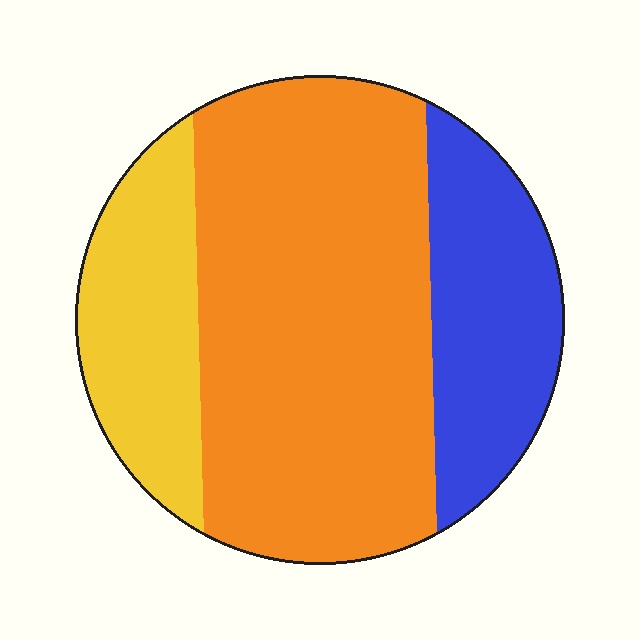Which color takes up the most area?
Orange, at roughly 60%.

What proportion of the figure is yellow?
Yellow takes up between a sixth and a third of the figure.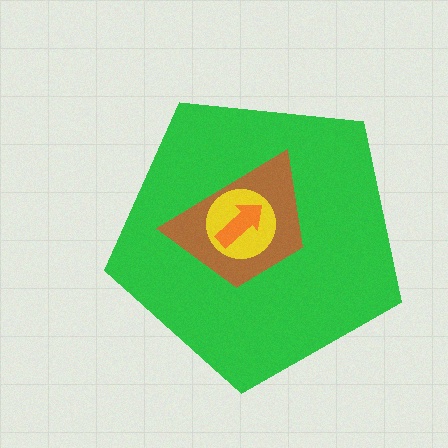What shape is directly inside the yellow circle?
The orange arrow.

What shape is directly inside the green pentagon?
The brown trapezoid.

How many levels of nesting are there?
4.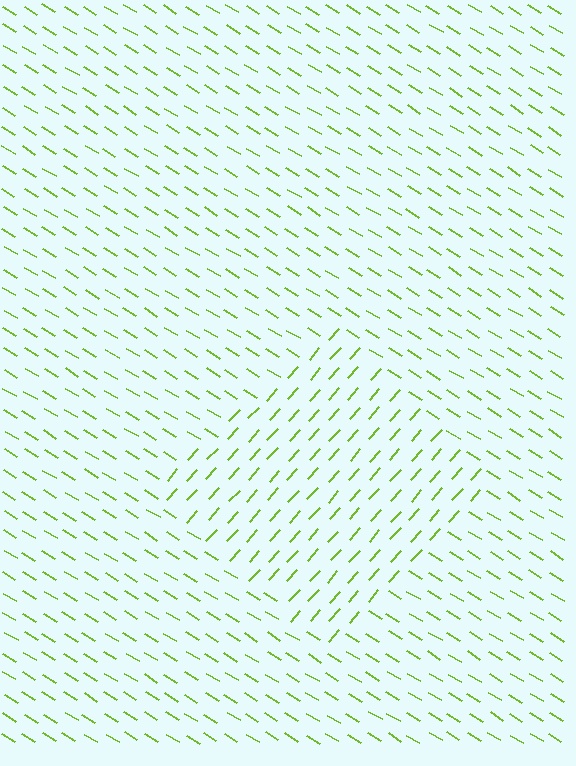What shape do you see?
I see a diamond.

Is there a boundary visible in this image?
Yes, there is a texture boundary formed by a change in line orientation.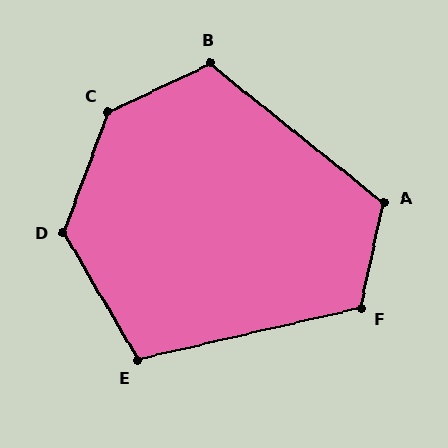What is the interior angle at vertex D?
Approximately 129 degrees (obtuse).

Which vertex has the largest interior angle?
C, at approximately 136 degrees.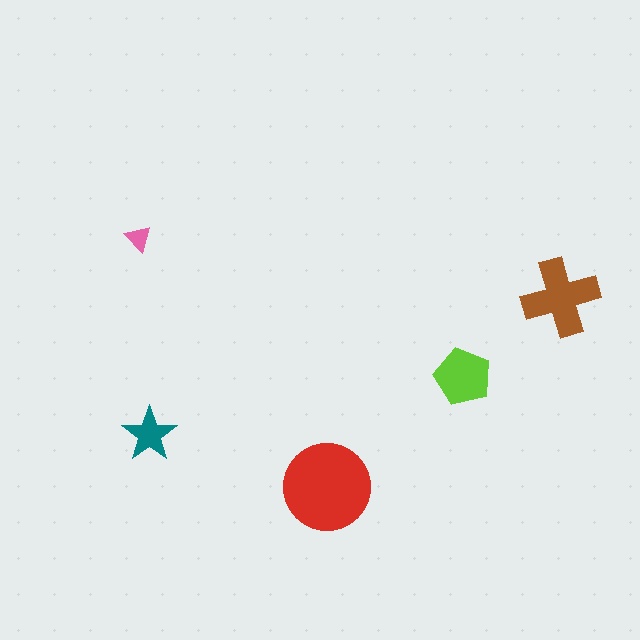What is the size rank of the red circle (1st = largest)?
1st.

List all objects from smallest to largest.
The pink triangle, the teal star, the lime pentagon, the brown cross, the red circle.